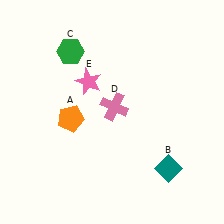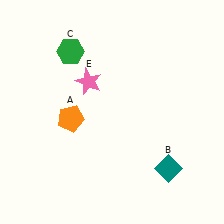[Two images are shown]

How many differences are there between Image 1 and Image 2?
There is 1 difference between the two images.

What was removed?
The pink cross (D) was removed in Image 2.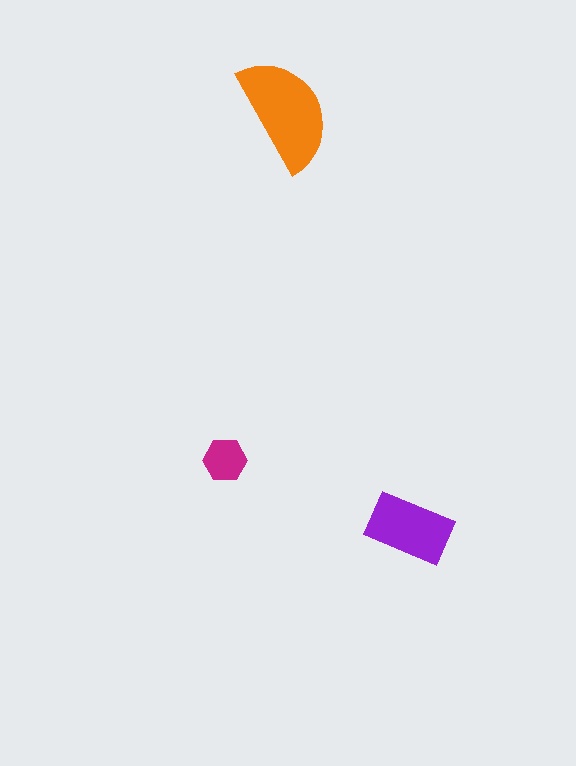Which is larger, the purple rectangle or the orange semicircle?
The orange semicircle.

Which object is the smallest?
The magenta hexagon.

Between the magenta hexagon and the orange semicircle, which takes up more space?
The orange semicircle.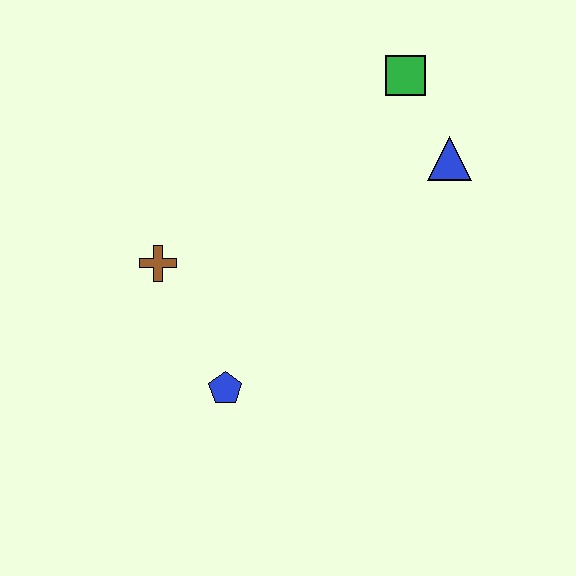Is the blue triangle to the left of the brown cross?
No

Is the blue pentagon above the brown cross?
No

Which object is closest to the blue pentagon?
The brown cross is closest to the blue pentagon.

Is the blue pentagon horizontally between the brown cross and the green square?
Yes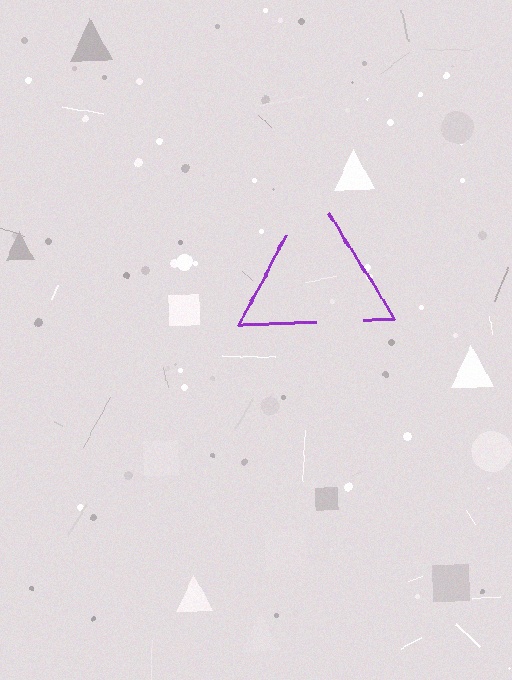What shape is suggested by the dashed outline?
The dashed outline suggests a triangle.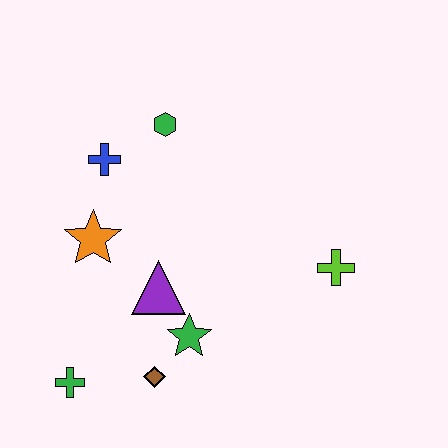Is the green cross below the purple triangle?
Yes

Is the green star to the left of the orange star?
No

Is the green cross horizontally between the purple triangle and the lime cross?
No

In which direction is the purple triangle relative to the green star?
The purple triangle is above the green star.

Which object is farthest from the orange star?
The lime cross is farthest from the orange star.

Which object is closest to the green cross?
The brown diamond is closest to the green cross.